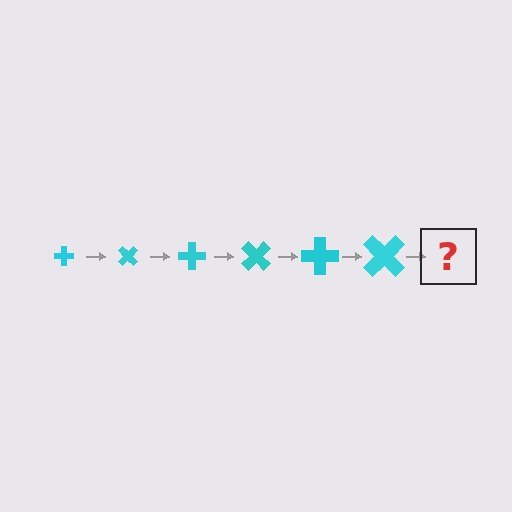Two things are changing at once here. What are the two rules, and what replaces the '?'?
The two rules are that the cross grows larger each step and it rotates 45 degrees each step. The '?' should be a cross, larger than the previous one and rotated 270 degrees from the start.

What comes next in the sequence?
The next element should be a cross, larger than the previous one and rotated 270 degrees from the start.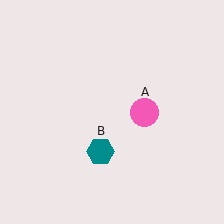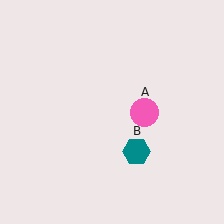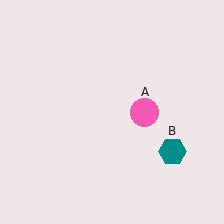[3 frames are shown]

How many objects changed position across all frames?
1 object changed position: teal hexagon (object B).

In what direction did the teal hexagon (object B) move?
The teal hexagon (object B) moved right.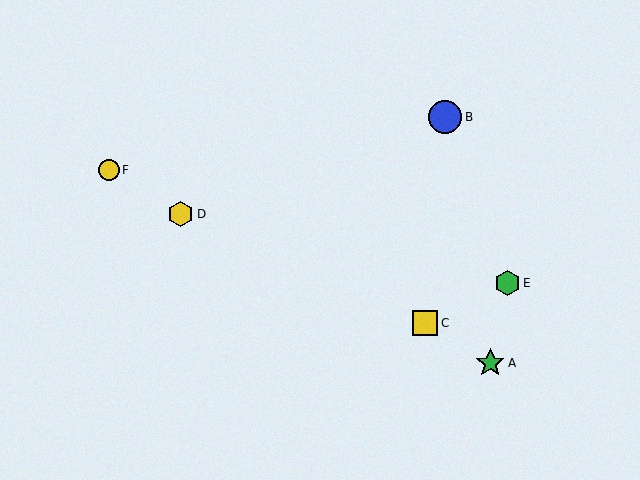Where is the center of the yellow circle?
The center of the yellow circle is at (109, 170).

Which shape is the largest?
The blue circle (labeled B) is the largest.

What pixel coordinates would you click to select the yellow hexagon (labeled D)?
Click at (181, 214) to select the yellow hexagon D.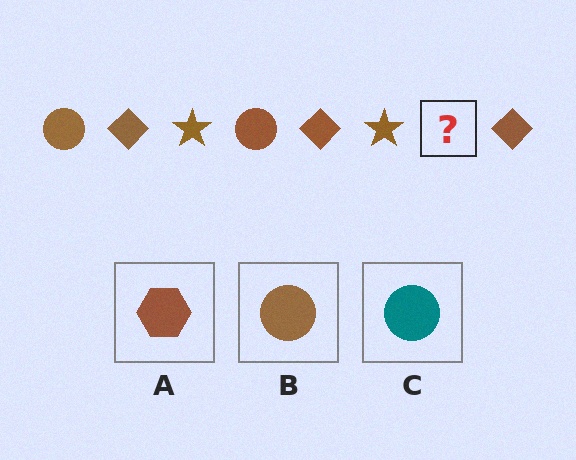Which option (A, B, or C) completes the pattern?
B.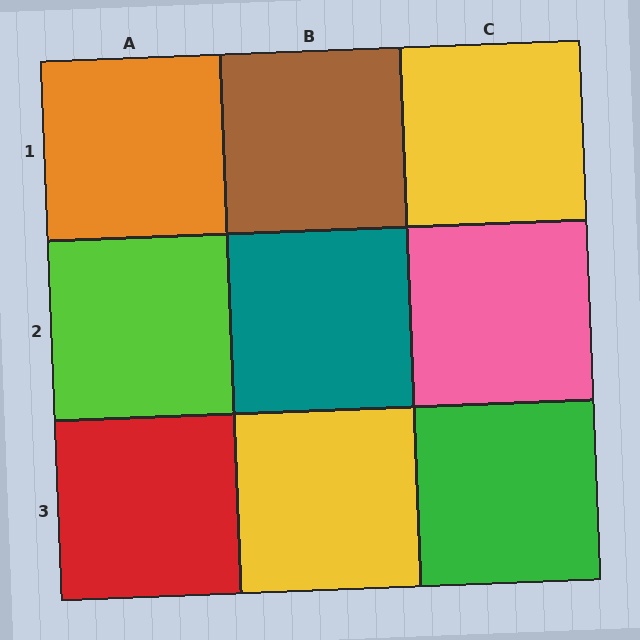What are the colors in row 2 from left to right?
Lime, teal, pink.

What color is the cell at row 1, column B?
Brown.